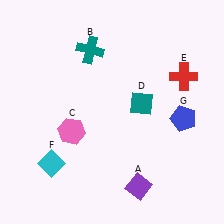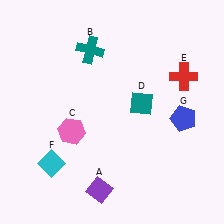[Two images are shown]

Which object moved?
The purple diamond (A) moved left.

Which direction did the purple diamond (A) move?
The purple diamond (A) moved left.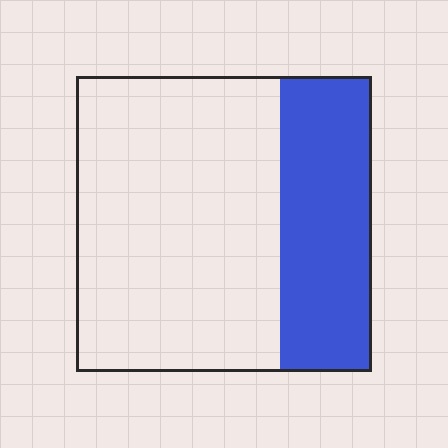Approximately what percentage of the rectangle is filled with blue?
Approximately 30%.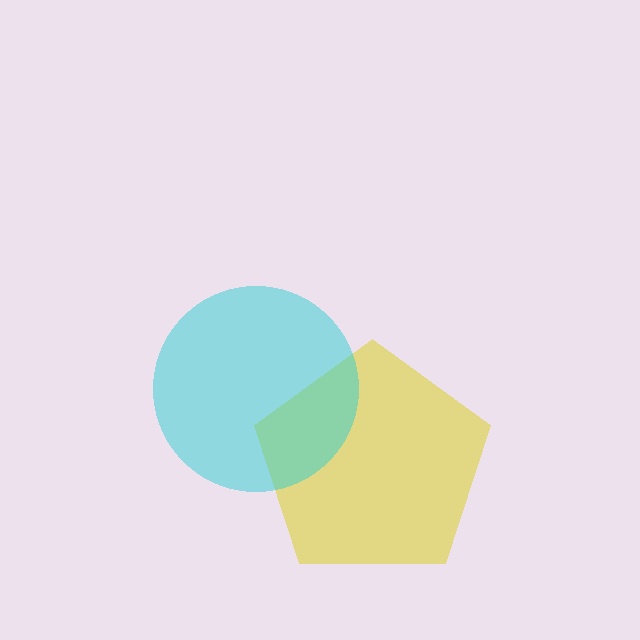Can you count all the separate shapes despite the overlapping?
Yes, there are 2 separate shapes.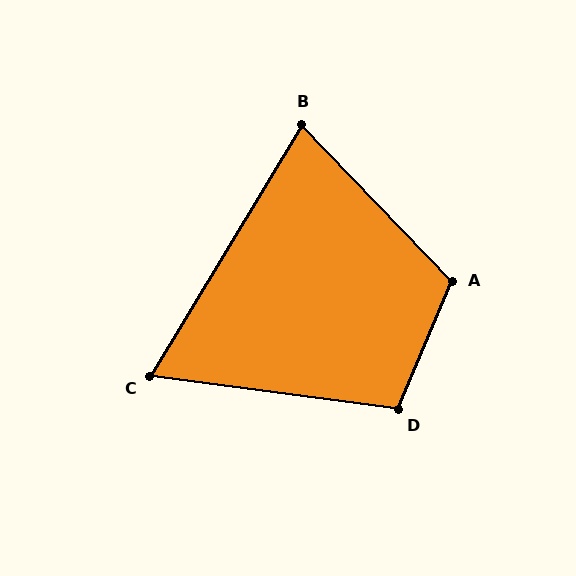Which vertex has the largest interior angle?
A, at approximately 113 degrees.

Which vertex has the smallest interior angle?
C, at approximately 67 degrees.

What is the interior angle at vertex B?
Approximately 75 degrees (acute).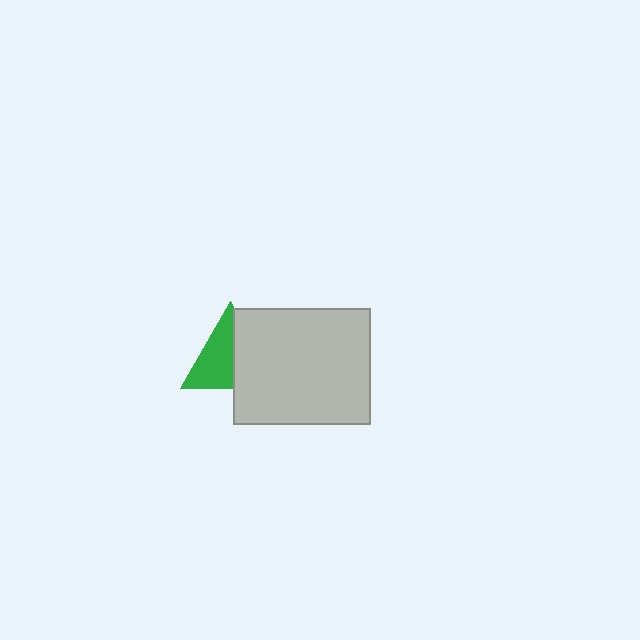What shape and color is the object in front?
The object in front is a light gray rectangle.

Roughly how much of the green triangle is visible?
About half of it is visible (roughly 56%).